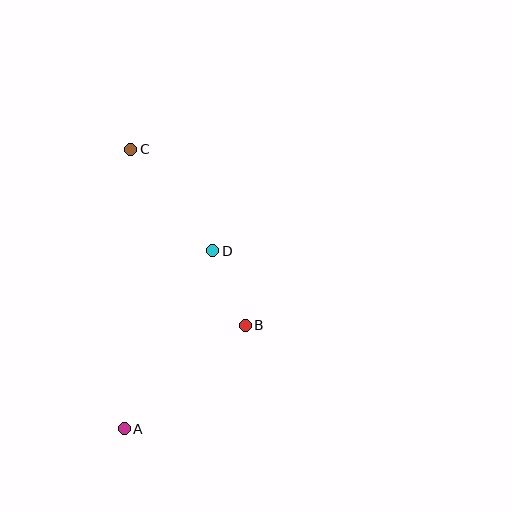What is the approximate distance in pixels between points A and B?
The distance between A and B is approximately 159 pixels.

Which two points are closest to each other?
Points B and D are closest to each other.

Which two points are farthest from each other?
Points A and C are farthest from each other.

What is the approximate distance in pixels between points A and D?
The distance between A and D is approximately 199 pixels.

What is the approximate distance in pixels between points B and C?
The distance between B and C is approximately 210 pixels.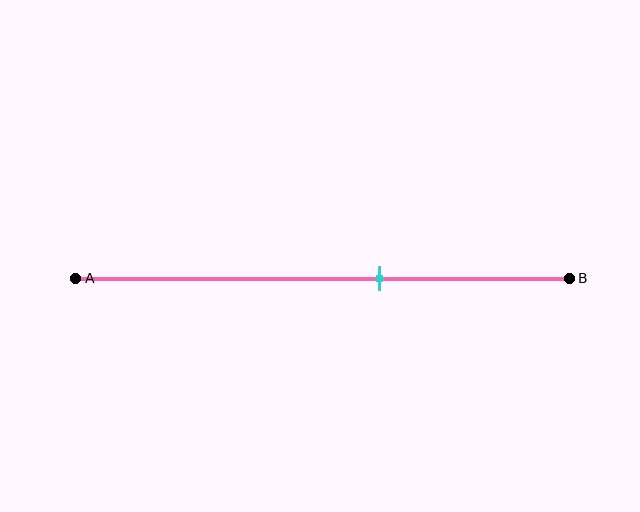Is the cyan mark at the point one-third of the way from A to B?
No, the mark is at about 60% from A, not at the 33% one-third point.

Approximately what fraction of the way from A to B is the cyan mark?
The cyan mark is approximately 60% of the way from A to B.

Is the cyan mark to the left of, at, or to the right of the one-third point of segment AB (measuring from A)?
The cyan mark is to the right of the one-third point of segment AB.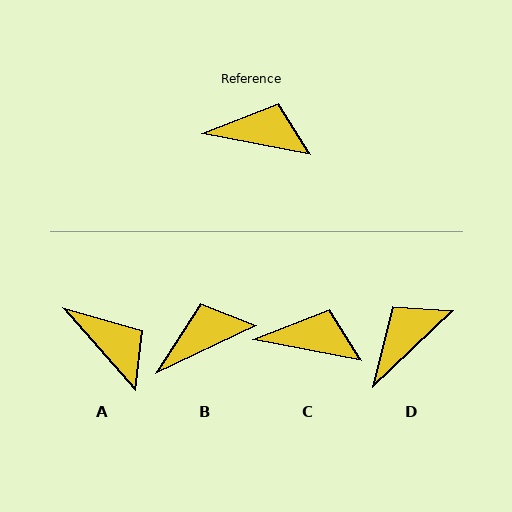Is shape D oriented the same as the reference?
No, it is off by about 55 degrees.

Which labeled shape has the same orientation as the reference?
C.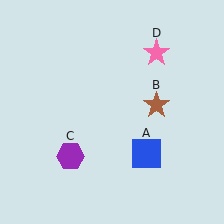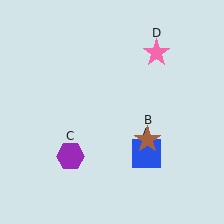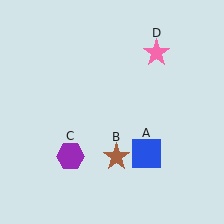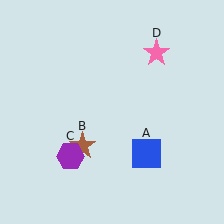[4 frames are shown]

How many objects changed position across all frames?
1 object changed position: brown star (object B).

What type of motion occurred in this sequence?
The brown star (object B) rotated clockwise around the center of the scene.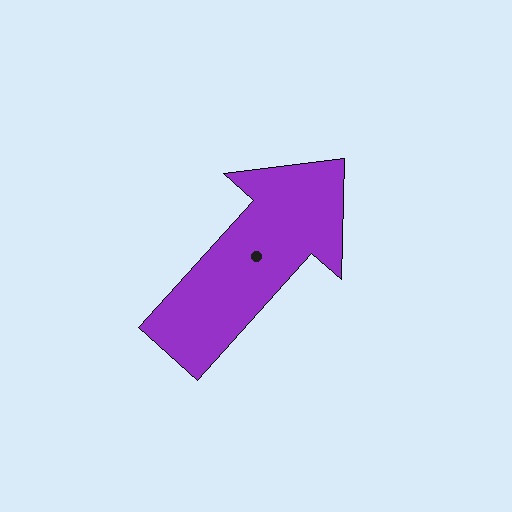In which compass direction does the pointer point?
Northeast.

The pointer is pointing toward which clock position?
Roughly 1 o'clock.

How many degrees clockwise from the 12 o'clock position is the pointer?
Approximately 42 degrees.